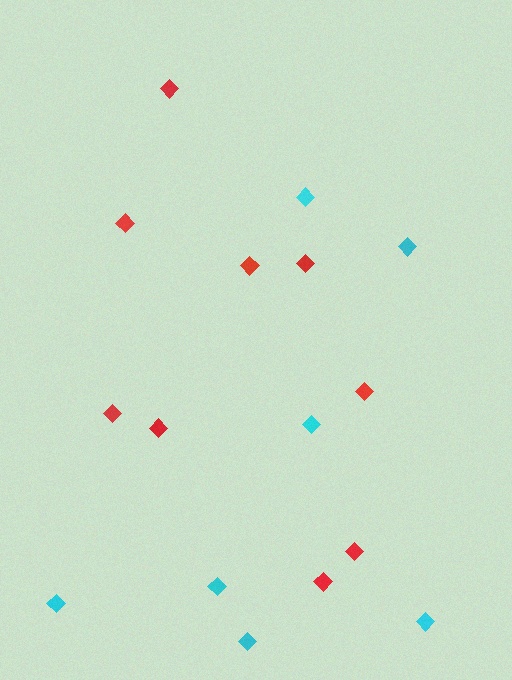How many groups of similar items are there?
There are 2 groups: one group of cyan diamonds (7) and one group of red diamonds (9).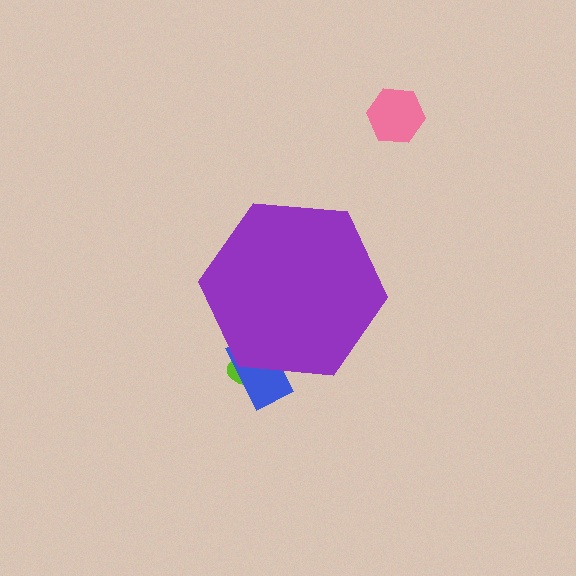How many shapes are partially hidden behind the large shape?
2 shapes are partially hidden.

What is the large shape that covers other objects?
A purple hexagon.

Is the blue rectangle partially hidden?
Yes, the blue rectangle is partially hidden behind the purple hexagon.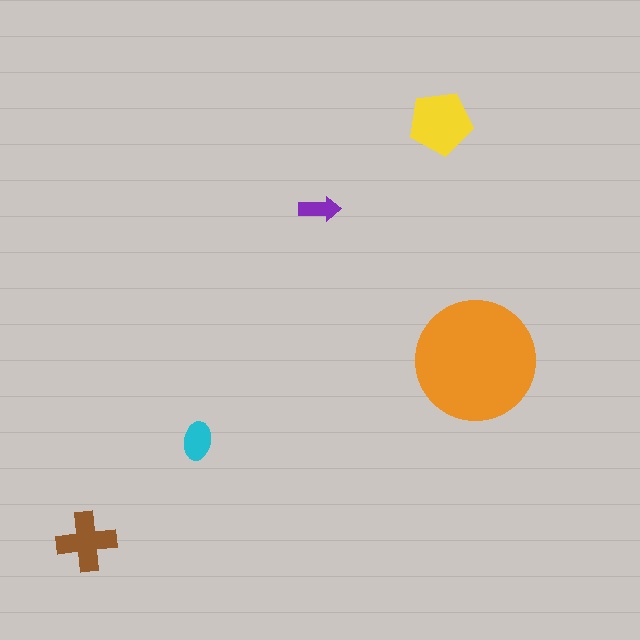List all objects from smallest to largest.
The purple arrow, the cyan ellipse, the brown cross, the yellow pentagon, the orange circle.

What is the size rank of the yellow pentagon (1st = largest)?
2nd.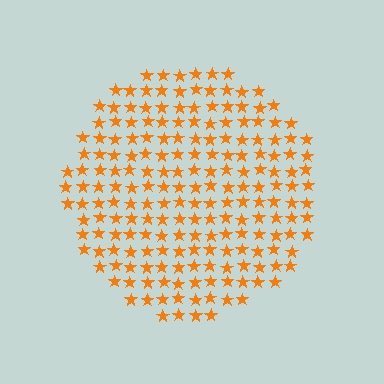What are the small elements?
The small elements are stars.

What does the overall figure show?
The overall figure shows a circle.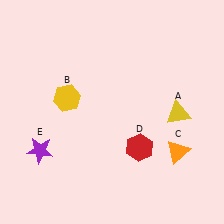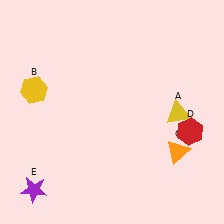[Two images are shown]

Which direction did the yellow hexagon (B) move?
The yellow hexagon (B) moved left.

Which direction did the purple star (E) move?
The purple star (E) moved down.